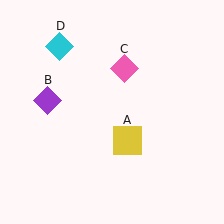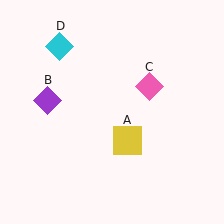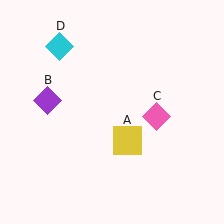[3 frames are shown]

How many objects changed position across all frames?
1 object changed position: pink diamond (object C).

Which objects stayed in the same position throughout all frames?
Yellow square (object A) and purple diamond (object B) and cyan diamond (object D) remained stationary.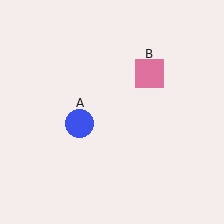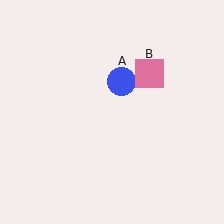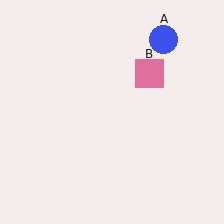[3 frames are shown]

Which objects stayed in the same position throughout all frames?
Pink square (object B) remained stationary.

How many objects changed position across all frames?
1 object changed position: blue circle (object A).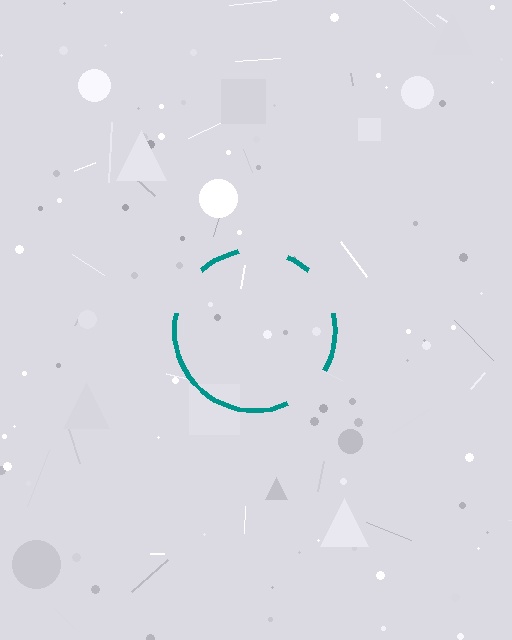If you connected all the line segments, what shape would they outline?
They would outline a circle.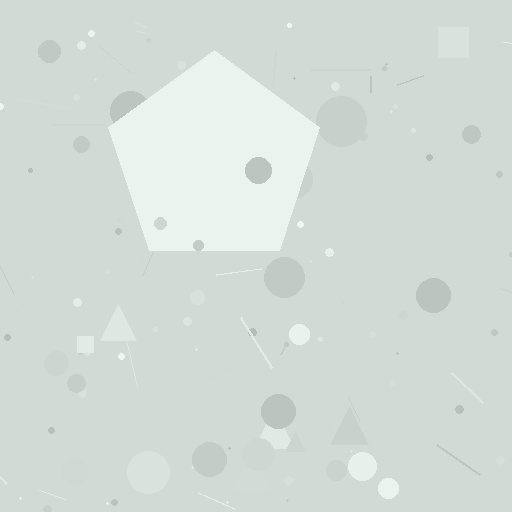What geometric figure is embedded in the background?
A pentagon is embedded in the background.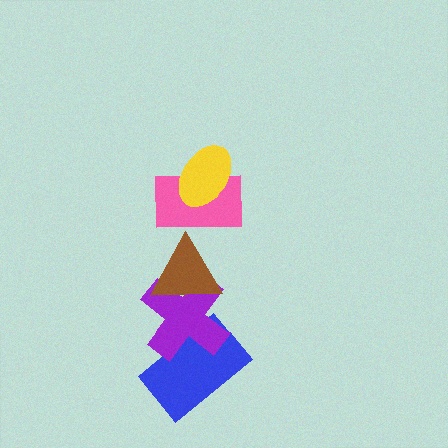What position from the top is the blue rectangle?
The blue rectangle is 5th from the top.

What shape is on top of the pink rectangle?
The yellow ellipse is on top of the pink rectangle.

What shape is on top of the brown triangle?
The pink rectangle is on top of the brown triangle.